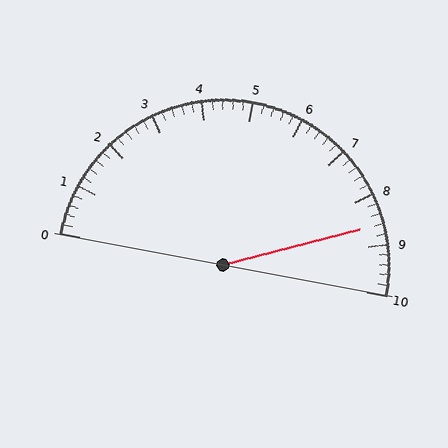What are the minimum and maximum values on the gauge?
The gauge ranges from 0 to 10.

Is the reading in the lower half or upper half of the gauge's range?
The reading is in the upper half of the range (0 to 10).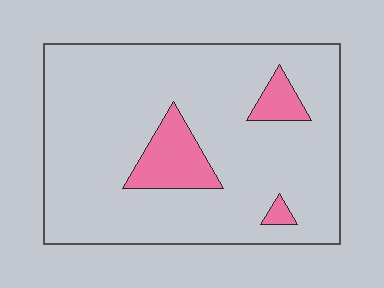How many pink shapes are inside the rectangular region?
3.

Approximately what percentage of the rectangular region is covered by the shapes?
Approximately 10%.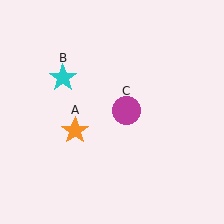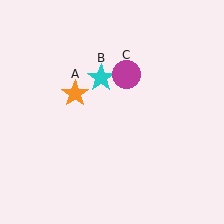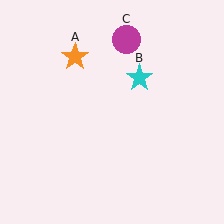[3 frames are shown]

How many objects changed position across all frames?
3 objects changed position: orange star (object A), cyan star (object B), magenta circle (object C).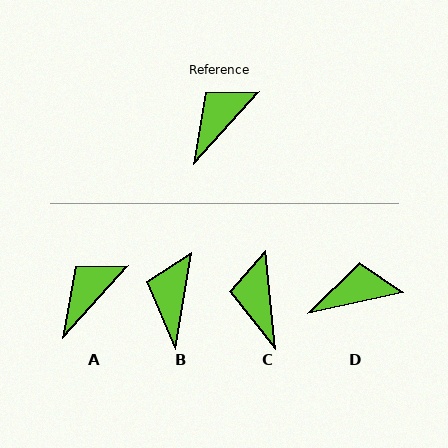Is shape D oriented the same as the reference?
No, it is off by about 36 degrees.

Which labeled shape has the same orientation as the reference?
A.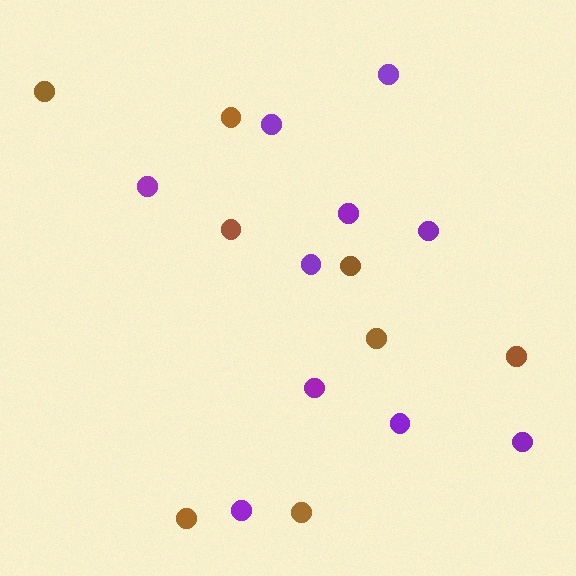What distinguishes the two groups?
There are 2 groups: one group of brown circles (8) and one group of purple circles (10).